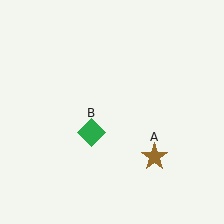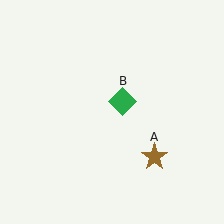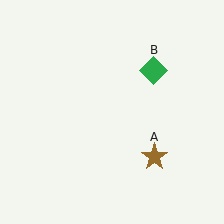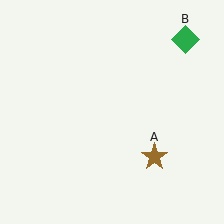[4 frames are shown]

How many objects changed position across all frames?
1 object changed position: green diamond (object B).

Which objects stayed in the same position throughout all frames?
Brown star (object A) remained stationary.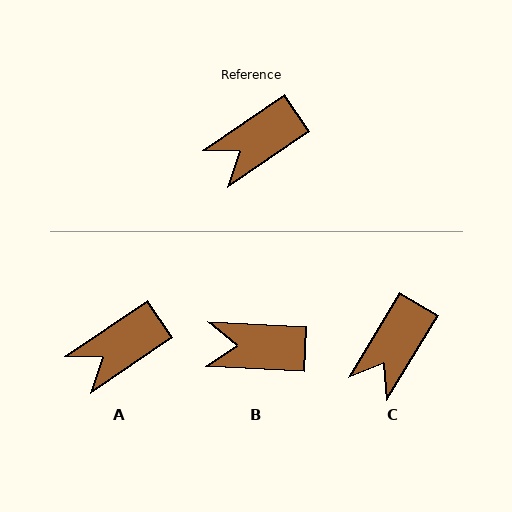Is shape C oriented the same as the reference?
No, it is off by about 25 degrees.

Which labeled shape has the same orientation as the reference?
A.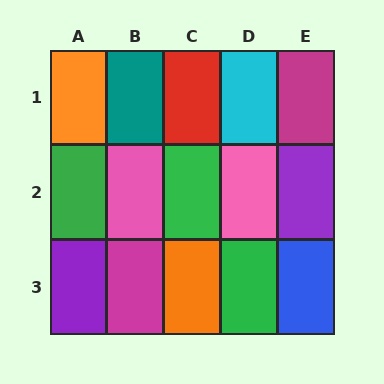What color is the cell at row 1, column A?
Orange.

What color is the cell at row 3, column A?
Purple.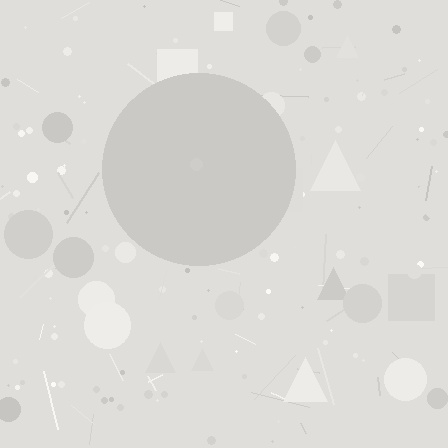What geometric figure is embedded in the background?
A circle is embedded in the background.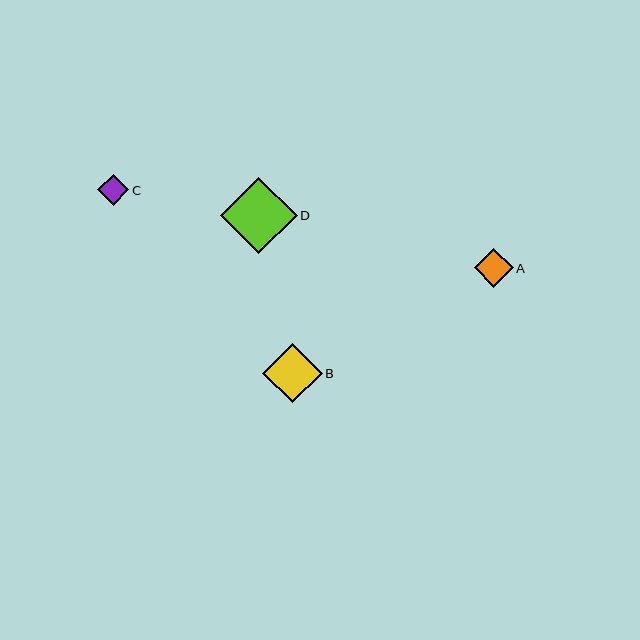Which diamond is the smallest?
Diamond C is the smallest with a size of approximately 31 pixels.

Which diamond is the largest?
Diamond D is the largest with a size of approximately 77 pixels.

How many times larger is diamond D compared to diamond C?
Diamond D is approximately 2.5 times the size of diamond C.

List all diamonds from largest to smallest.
From largest to smallest: D, B, A, C.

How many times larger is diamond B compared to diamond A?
Diamond B is approximately 1.5 times the size of diamond A.